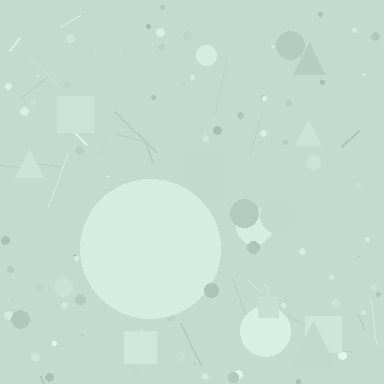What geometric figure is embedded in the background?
A circle is embedded in the background.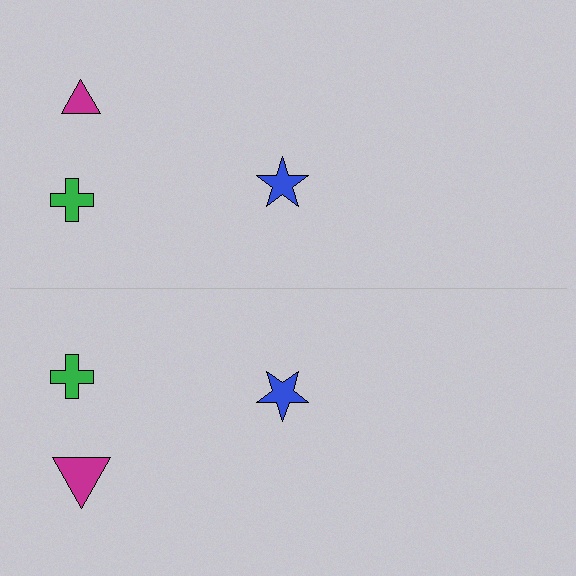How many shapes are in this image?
There are 6 shapes in this image.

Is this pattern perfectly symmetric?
No, the pattern is not perfectly symmetric. The magenta triangle on the bottom side has a different size than its mirror counterpart.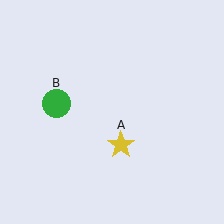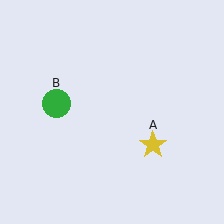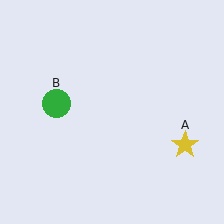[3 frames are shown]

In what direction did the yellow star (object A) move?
The yellow star (object A) moved right.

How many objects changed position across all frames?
1 object changed position: yellow star (object A).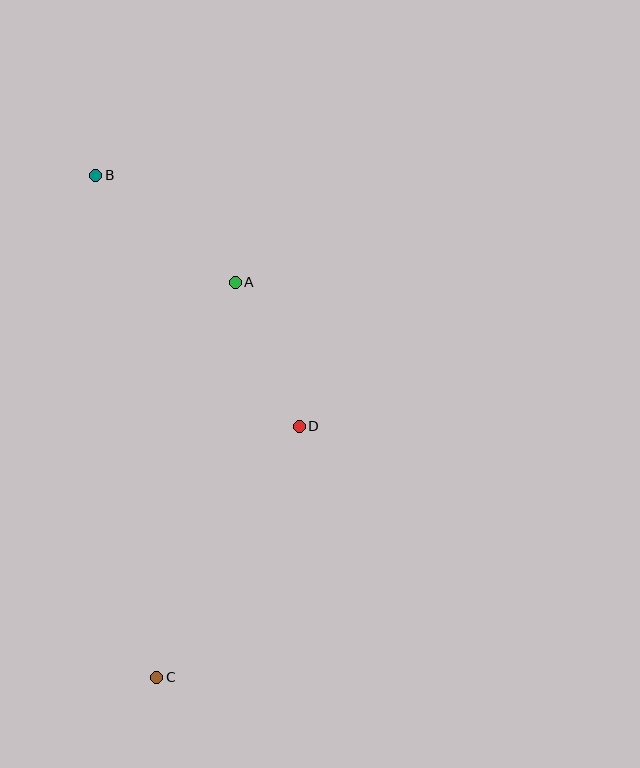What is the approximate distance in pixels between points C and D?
The distance between C and D is approximately 289 pixels.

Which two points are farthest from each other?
Points B and C are farthest from each other.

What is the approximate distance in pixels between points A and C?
The distance between A and C is approximately 402 pixels.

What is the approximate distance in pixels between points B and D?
The distance between B and D is approximately 323 pixels.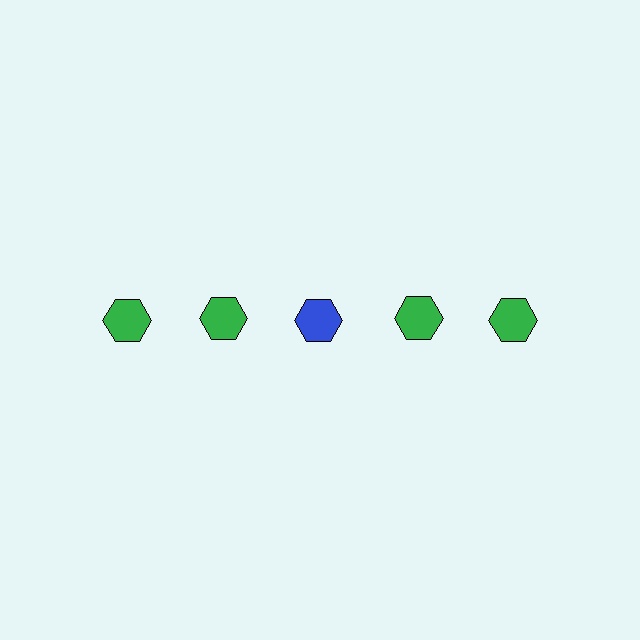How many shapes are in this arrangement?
There are 5 shapes arranged in a grid pattern.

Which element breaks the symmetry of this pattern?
The blue hexagon in the top row, center column breaks the symmetry. All other shapes are green hexagons.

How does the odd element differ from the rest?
It has a different color: blue instead of green.